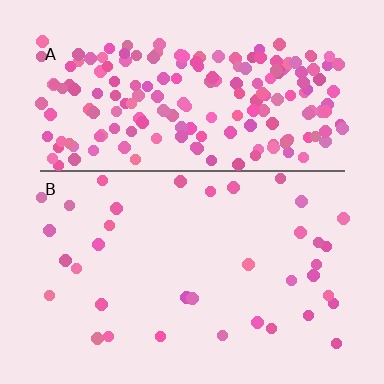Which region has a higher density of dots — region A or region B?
A (the top).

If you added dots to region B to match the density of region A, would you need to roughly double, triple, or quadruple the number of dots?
Approximately quadruple.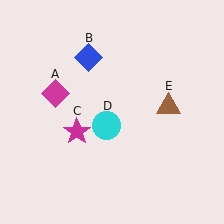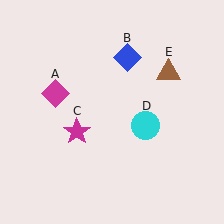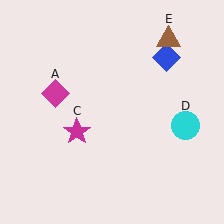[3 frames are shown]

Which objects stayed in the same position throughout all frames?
Magenta diamond (object A) and magenta star (object C) remained stationary.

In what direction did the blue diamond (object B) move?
The blue diamond (object B) moved right.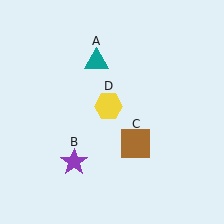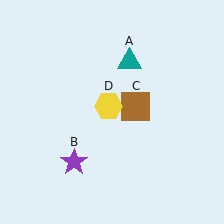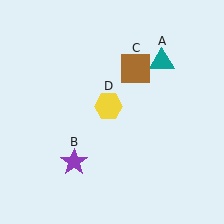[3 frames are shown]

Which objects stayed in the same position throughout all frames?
Purple star (object B) and yellow hexagon (object D) remained stationary.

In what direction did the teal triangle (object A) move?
The teal triangle (object A) moved right.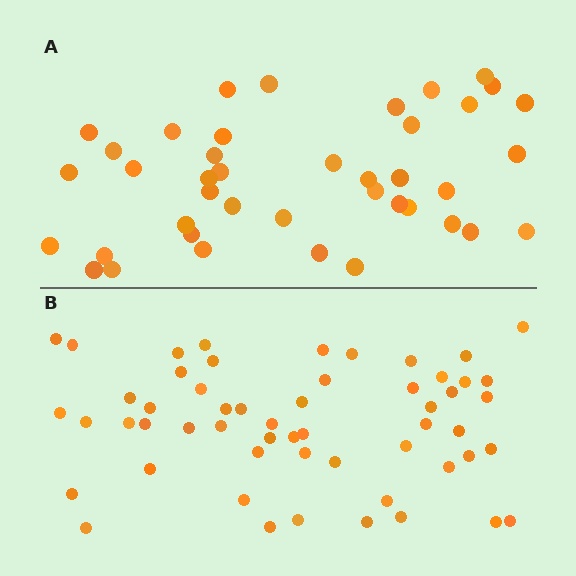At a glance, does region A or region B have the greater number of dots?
Region B (the bottom region) has more dots.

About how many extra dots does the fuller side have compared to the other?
Region B has approximately 15 more dots than region A.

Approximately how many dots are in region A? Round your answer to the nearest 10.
About 40 dots. (The exact count is 41, which rounds to 40.)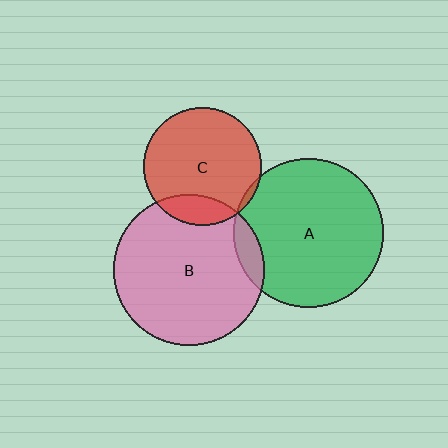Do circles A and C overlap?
Yes.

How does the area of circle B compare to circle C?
Approximately 1.6 times.